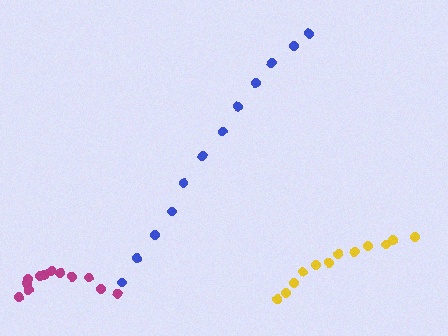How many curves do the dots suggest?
There are 3 distinct paths.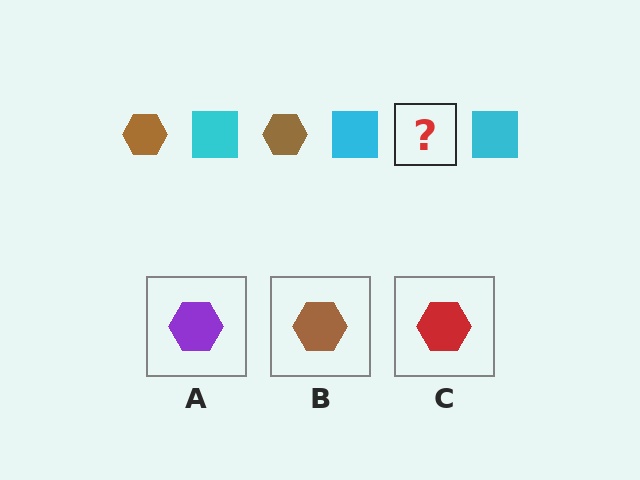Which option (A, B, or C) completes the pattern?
B.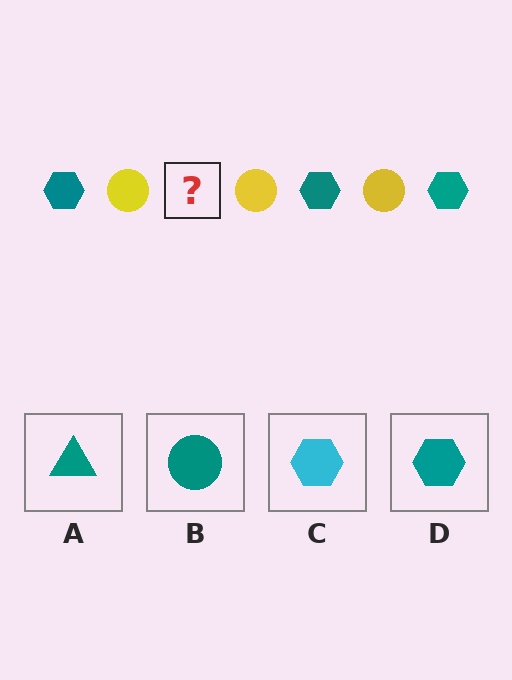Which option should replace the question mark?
Option D.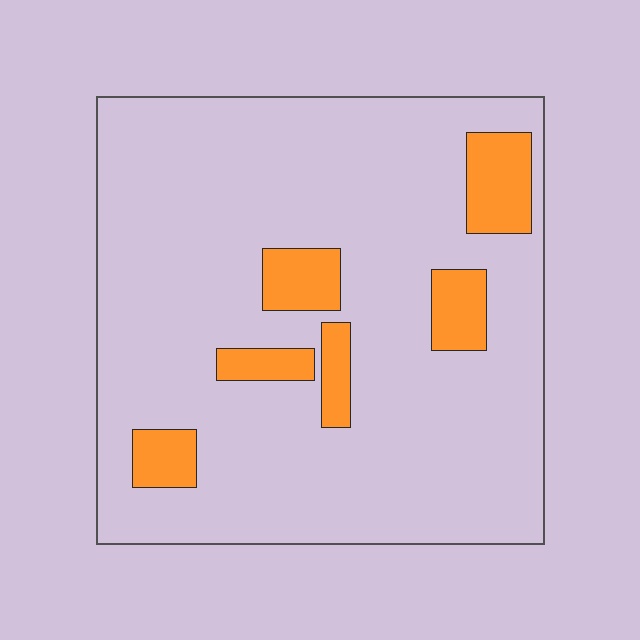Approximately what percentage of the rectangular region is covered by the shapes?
Approximately 15%.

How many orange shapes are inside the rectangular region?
6.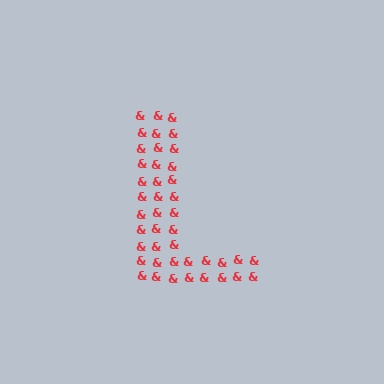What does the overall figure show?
The overall figure shows the letter L.